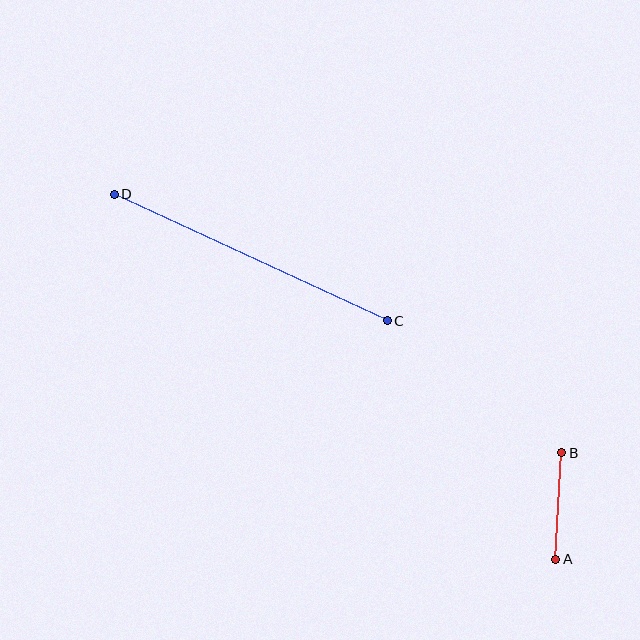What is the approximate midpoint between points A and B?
The midpoint is at approximately (559, 506) pixels.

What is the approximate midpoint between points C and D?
The midpoint is at approximately (251, 258) pixels.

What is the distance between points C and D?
The distance is approximately 301 pixels.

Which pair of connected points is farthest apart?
Points C and D are farthest apart.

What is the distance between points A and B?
The distance is approximately 106 pixels.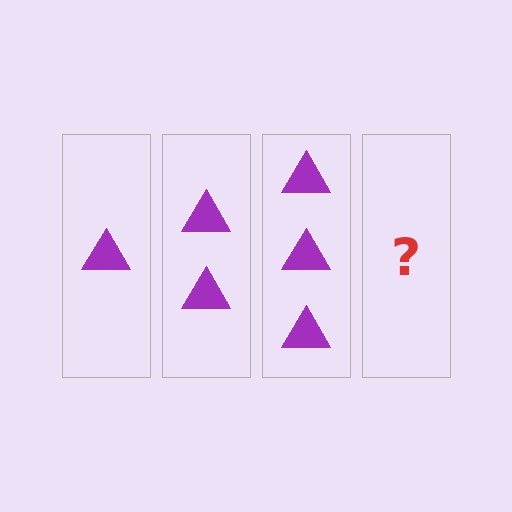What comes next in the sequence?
The next element should be 4 triangles.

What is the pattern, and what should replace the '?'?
The pattern is that each step adds one more triangle. The '?' should be 4 triangles.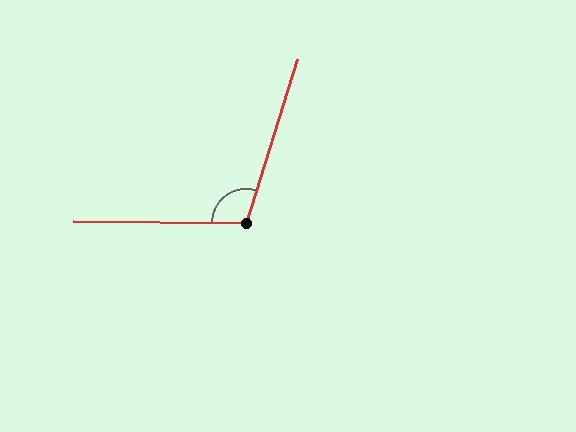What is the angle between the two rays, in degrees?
Approximately 107 degrees.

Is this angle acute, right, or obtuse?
It is obtuse.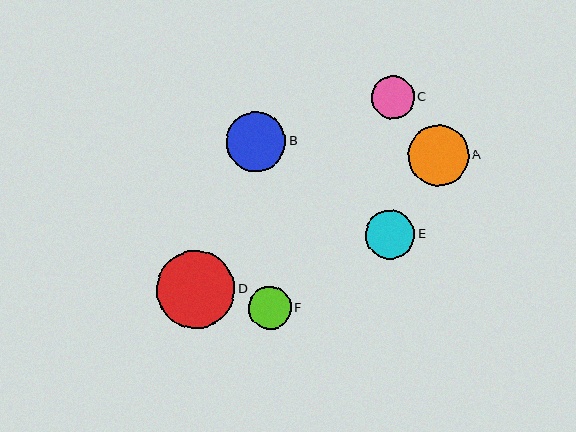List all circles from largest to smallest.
From largest to smallest: D, A, B, E, F, C.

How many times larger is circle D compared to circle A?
Circle D is approximately 1.3 times the size of circle A.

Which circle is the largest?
Circle D is the largest with a size of approximately 78 pixels.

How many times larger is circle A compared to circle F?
Circle A is approximately 1.4 times the size of circle F.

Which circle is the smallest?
Circle C is the smallest with a size of approximately 43 pixels.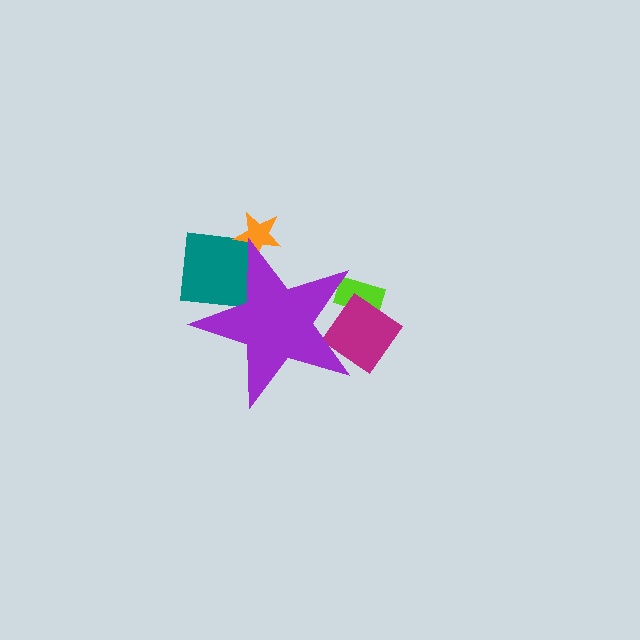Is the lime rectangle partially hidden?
Yes, the lime rectangle is partially hidden behind the purple star.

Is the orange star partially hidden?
Yes, the orange star is partially hidden behind the purple star.